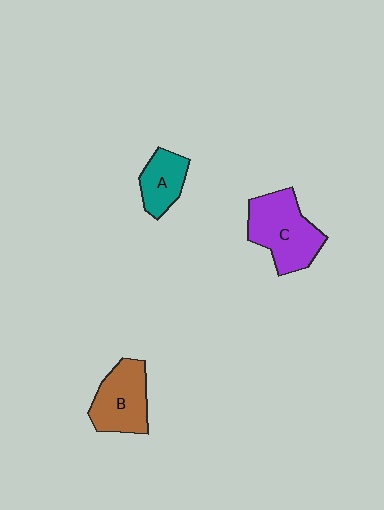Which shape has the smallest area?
Shape A (teal).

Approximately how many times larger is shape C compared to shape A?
Approximately 1.8 times.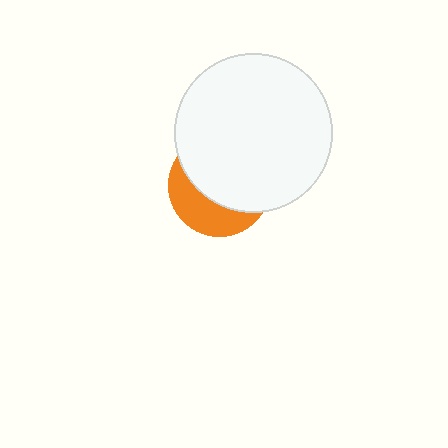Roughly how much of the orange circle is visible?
A small part of it is visible (roughly 36%).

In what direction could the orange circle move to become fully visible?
The orange circle could move down. That would shift it out from behind the white circle entirely.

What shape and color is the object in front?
The object in front is a white circle.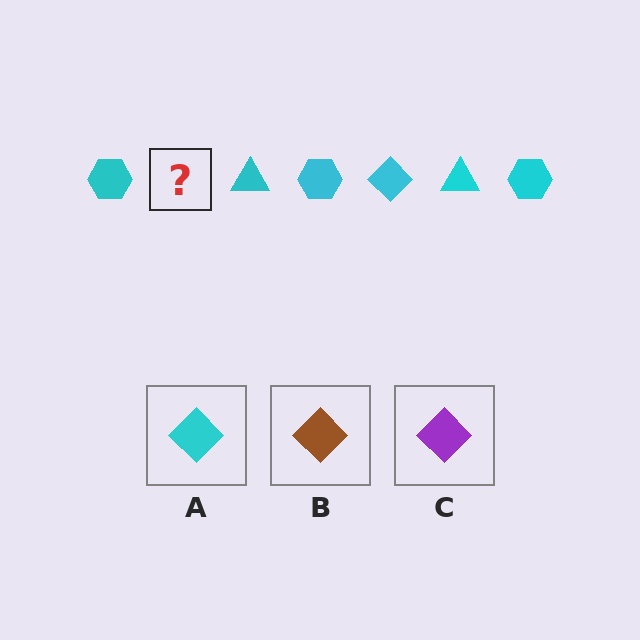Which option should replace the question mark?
Option A.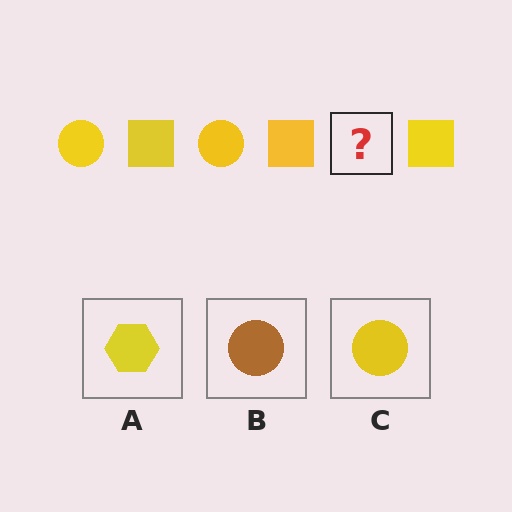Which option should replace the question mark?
Option C.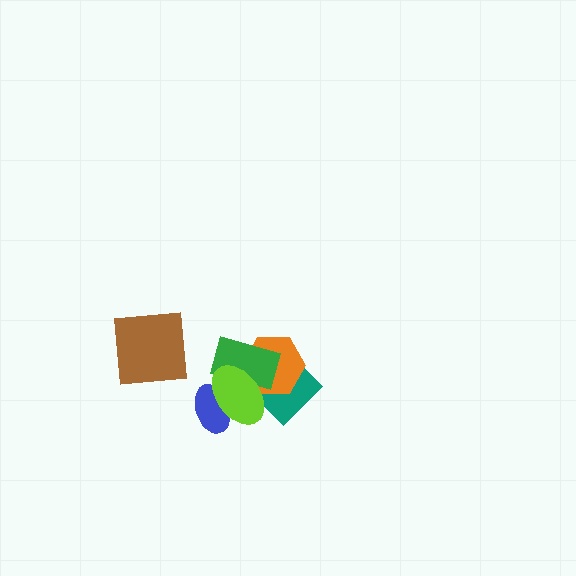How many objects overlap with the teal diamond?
3 objects overlap with the teal diamond.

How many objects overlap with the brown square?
0 objects overlap with the brown square.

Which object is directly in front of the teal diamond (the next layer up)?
The orange hexagon is directly in front of the teal diamond.